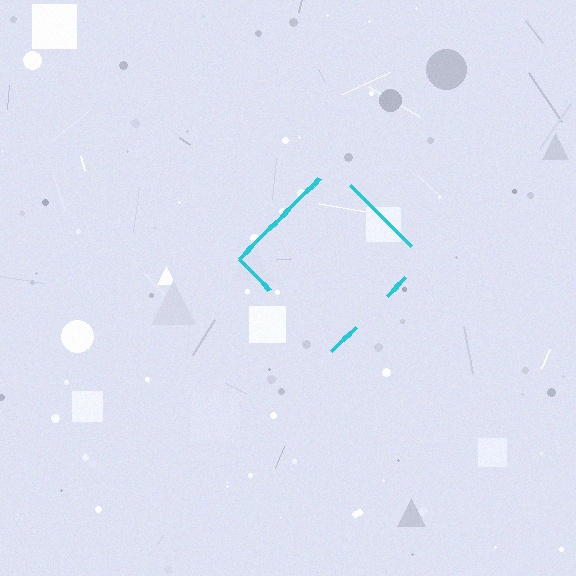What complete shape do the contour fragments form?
The contour fragments form a diamond.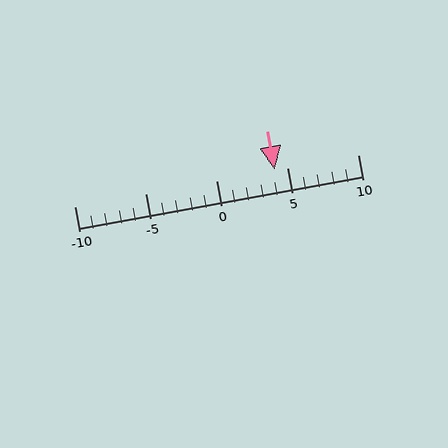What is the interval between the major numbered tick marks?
The major tick marks are spaced 5 units apart.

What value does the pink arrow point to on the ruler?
The pink arrow points to approximately 4.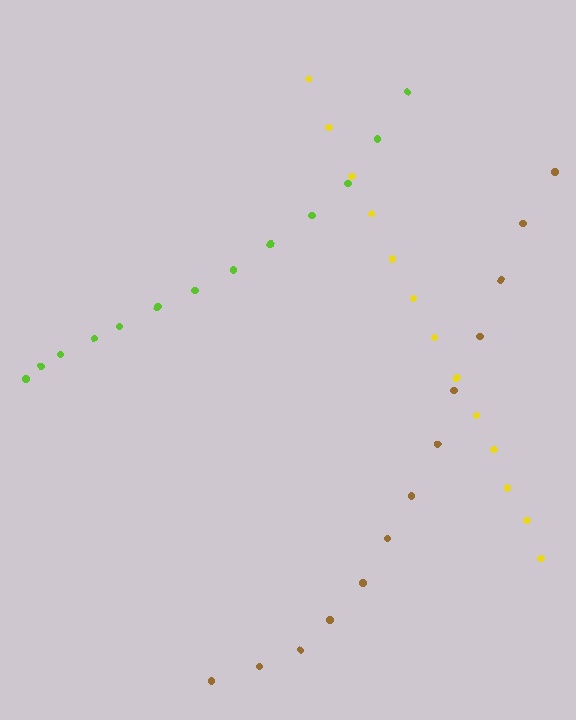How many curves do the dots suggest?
There are 3 distinct paths.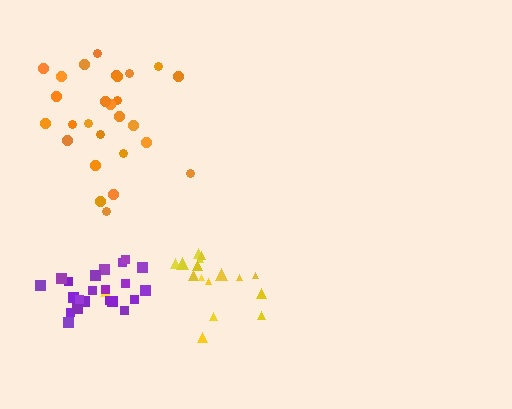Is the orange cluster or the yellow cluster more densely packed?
Orange.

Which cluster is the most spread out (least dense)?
Yellow.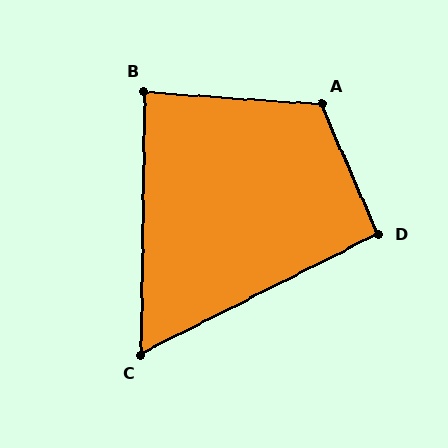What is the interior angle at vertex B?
Approximately 87 degrees (approximately right).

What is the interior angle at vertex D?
Approximately 93 degrees (approximately right).